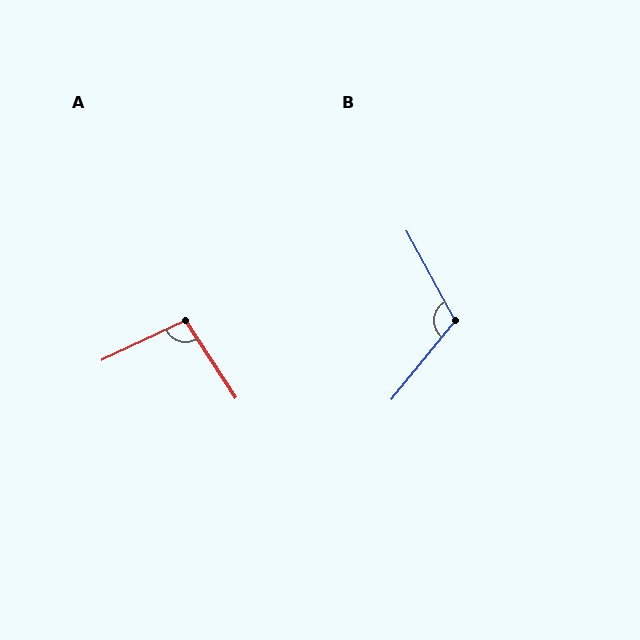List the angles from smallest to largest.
A (98°), B (112°).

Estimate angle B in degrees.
Approximately 112 degrees.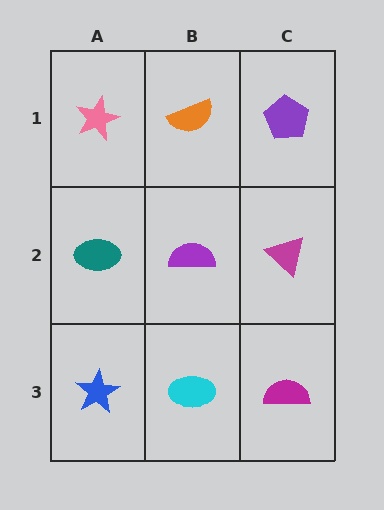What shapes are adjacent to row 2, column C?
A purple pentagon (row 1, column C), a magenta semicircle (row 3, column C), a purple semicircle (row 2, column B).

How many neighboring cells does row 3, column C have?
2.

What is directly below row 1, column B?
A purple semicircle.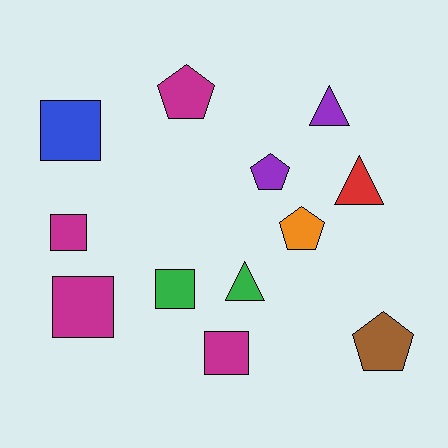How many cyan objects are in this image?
There are no cyan objects.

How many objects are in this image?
There are 12 objects.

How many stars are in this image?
There are no stars.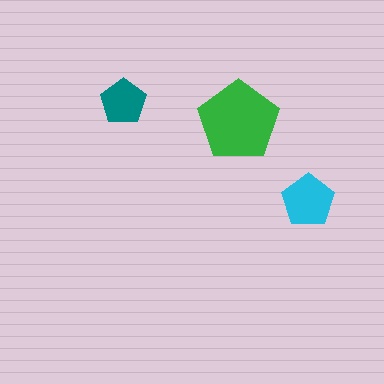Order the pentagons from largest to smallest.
the green one, the cyan one, the teal one.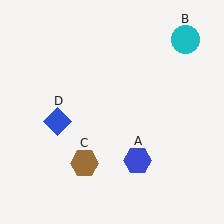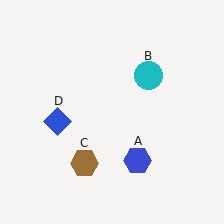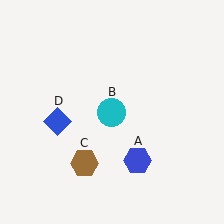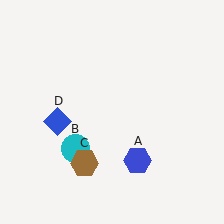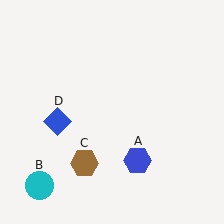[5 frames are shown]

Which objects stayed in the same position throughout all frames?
Blue hexagon (object A) and brown hexagon (object C) and blue diamond (object D) remained stationary.